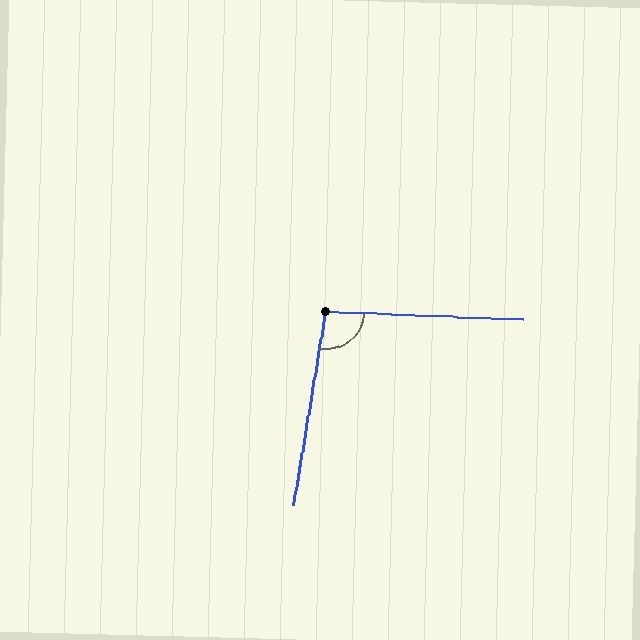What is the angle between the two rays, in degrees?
Approximately 97 degrees.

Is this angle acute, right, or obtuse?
It is obtuse.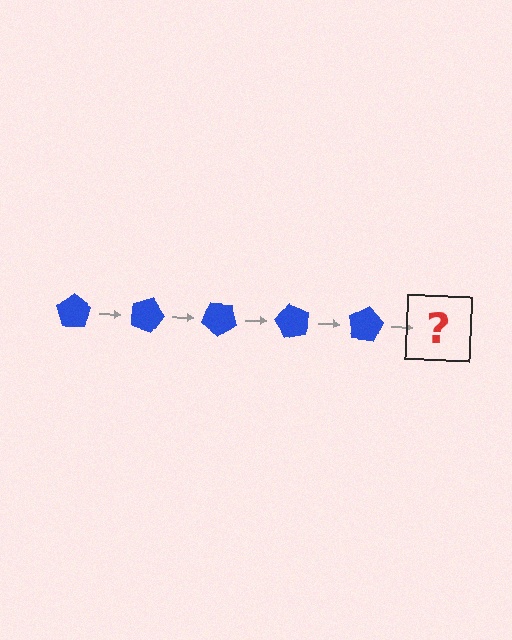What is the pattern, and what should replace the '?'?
The pattern is that the pentagon rotates 20 degrees each step. The '?' should be a blue pentagon rotated 100 degrees.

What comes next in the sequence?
The next element should be a blue pentagon rotated 100 degrees.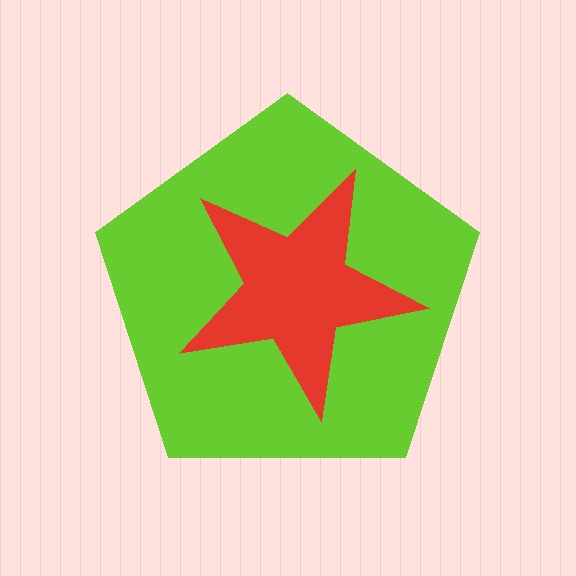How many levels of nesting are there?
2.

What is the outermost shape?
The lime pentagon.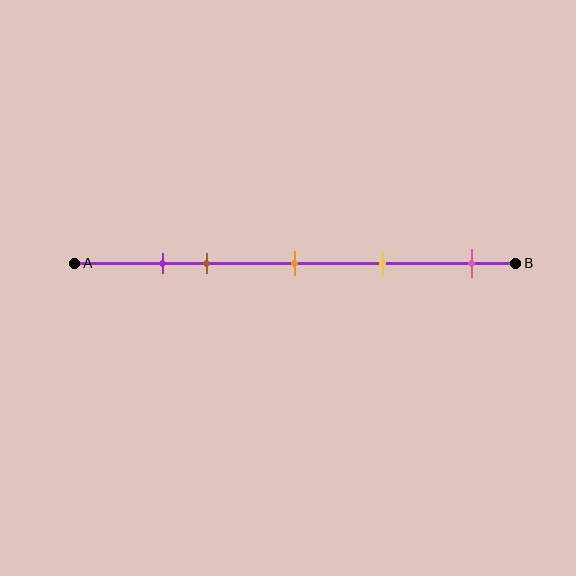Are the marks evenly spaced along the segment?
No, the marks are not evenly spaced.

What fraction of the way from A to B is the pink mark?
The pink mark is approximately 90% (0.9) of the way from A to B.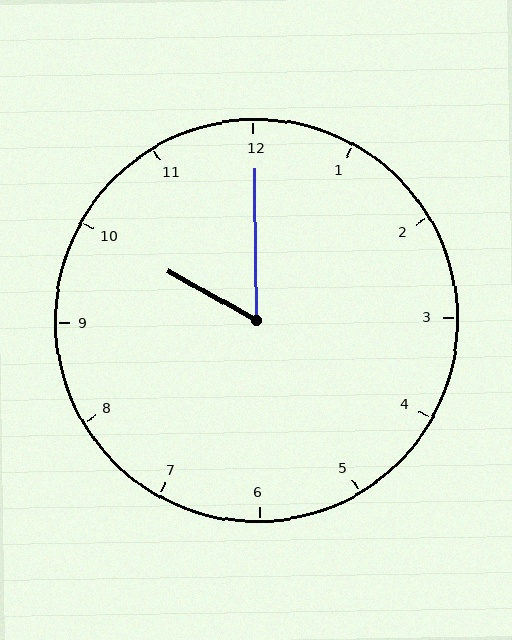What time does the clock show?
10:00.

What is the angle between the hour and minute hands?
Approximately 60 degrees.